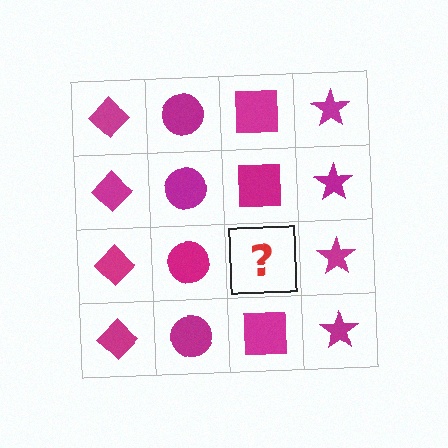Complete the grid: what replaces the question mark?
The question mark should be replaced with a magenta square.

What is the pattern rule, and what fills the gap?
The rule is that each column has a consistent shape. The gap should be filled with a magenta square.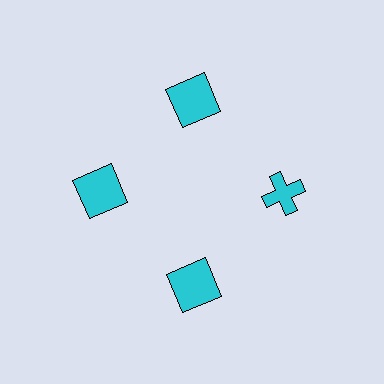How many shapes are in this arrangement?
There are 4 shapes arranged in a ring pattern.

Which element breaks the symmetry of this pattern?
The cyan cross at roughly the 3 o'clock position breaks the symmetry. All other shapes are cyan squares.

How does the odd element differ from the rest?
It has a different shape: cross instead of square.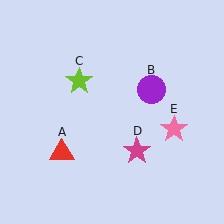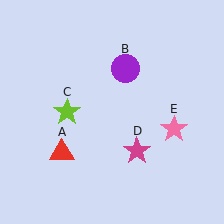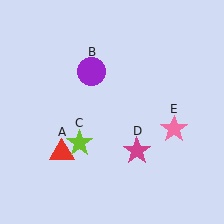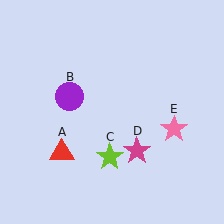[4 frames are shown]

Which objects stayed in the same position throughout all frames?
Red triangle (object A) and magenta star (object D) and pink star (object E) remained stationary.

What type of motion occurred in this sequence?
The purple circle (object B), lime star (object C) rotated counterclockwise around the center of the scene.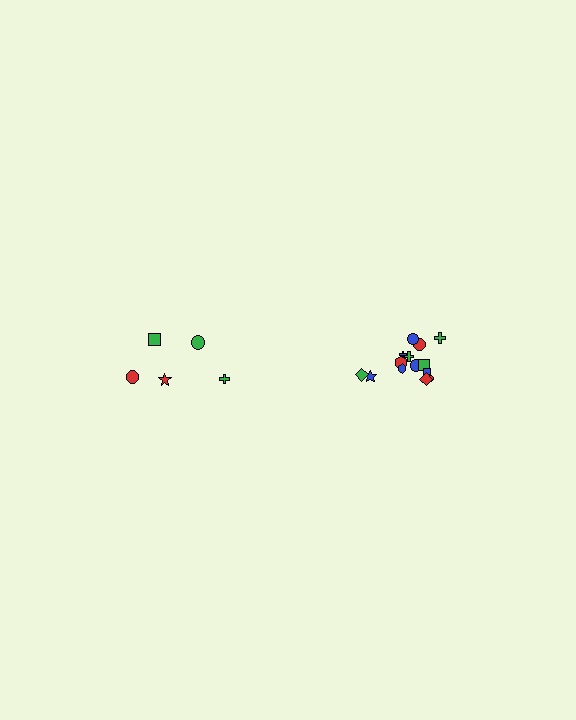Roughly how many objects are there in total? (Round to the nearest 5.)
Roughly 20 objects in total.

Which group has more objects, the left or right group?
The right group.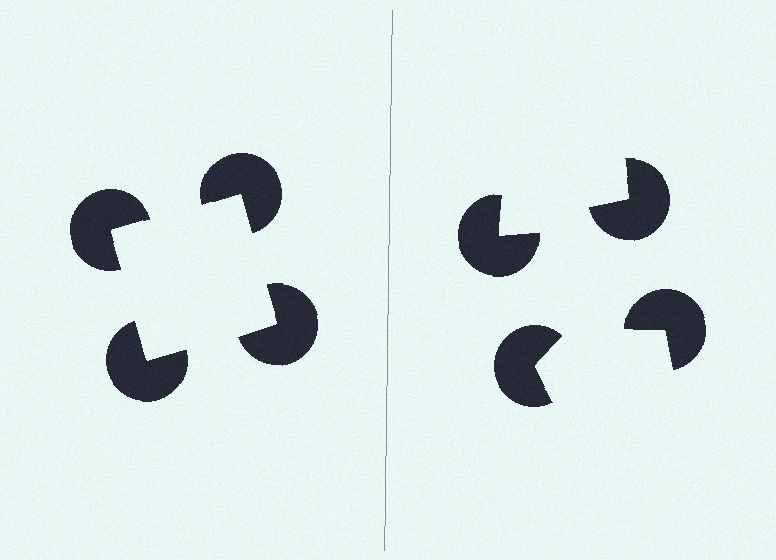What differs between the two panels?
The pac-man discs are positioned identically on both sides; only the wedge orientations differ. On the left they align to a square; on the right they are misaligned.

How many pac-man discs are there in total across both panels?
8 — 4 on each side.